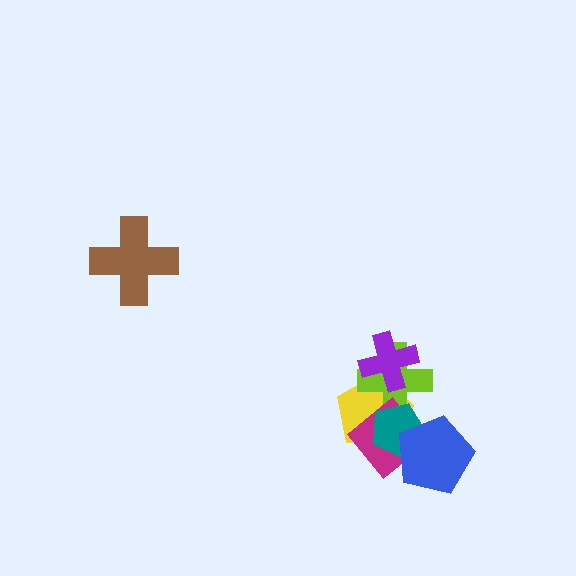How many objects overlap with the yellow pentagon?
5 objects overlap with the yellow pentagon.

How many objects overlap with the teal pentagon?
4 objects overlap with the teal pentagon.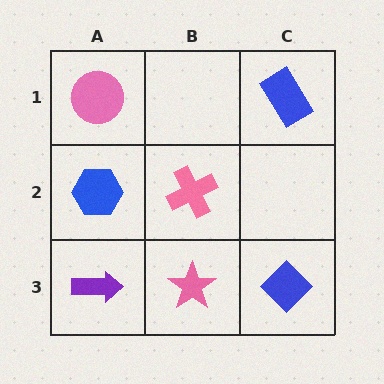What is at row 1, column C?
A blue rectangle.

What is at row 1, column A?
A pink circle.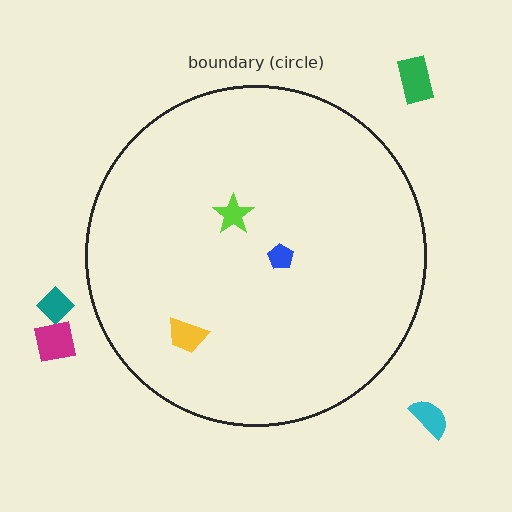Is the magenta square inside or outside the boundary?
Outside.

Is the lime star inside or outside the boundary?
Inside.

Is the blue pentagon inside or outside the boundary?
Inside.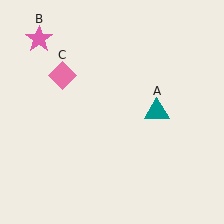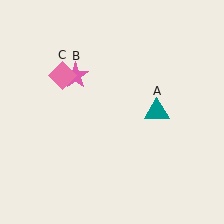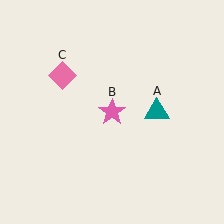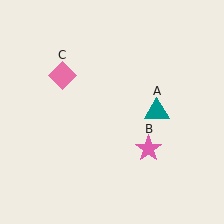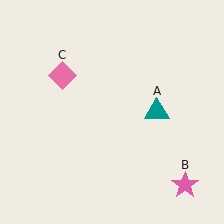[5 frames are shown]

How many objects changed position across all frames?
1 object changed position: pink star (object B).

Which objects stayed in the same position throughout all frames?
Teal triangle (object A) and pink diamond (object C) remained stationary.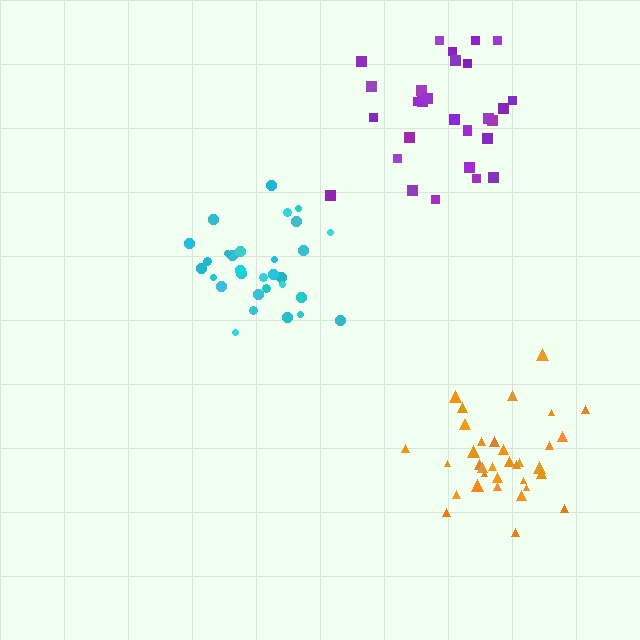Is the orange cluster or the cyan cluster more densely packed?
Orange.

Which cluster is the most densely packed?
Orange.